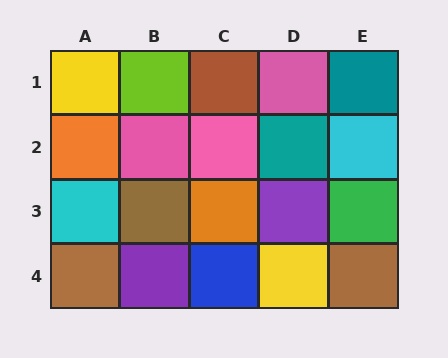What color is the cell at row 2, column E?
Cyan.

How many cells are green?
1 cell is green.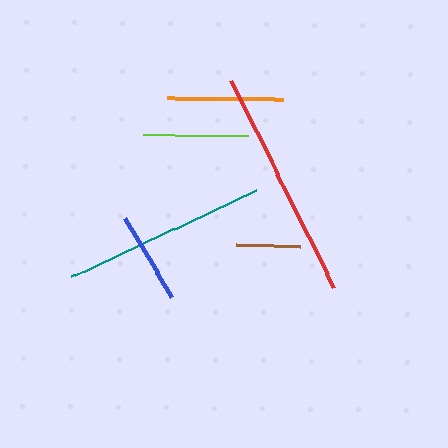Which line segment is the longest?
The red line is the longest at approximately 232 pixels.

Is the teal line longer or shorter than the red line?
The red line is longer than the teal line.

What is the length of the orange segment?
The orange segment is approximately 116 pixels long.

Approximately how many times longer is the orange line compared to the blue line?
The orange line is approximately 1.3 times the length of the blue line.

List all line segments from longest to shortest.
From longest to shortest: red, teal, orange, lime, blue, brown.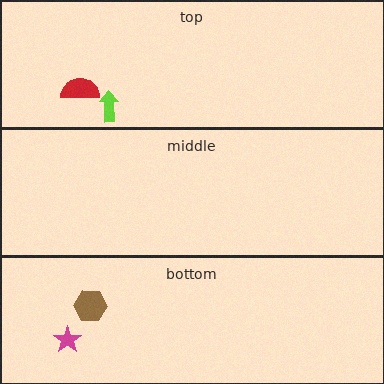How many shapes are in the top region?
2.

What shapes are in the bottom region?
The brown hexagon, the magenta star.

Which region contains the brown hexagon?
The bottom region.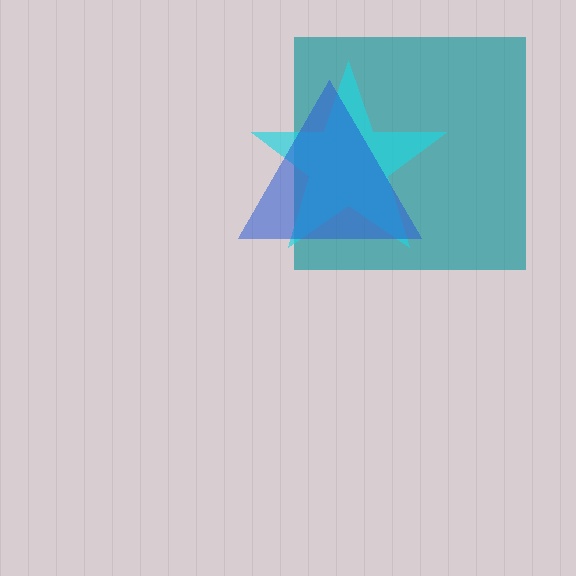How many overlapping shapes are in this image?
There are 3 overlapping shapes in the image.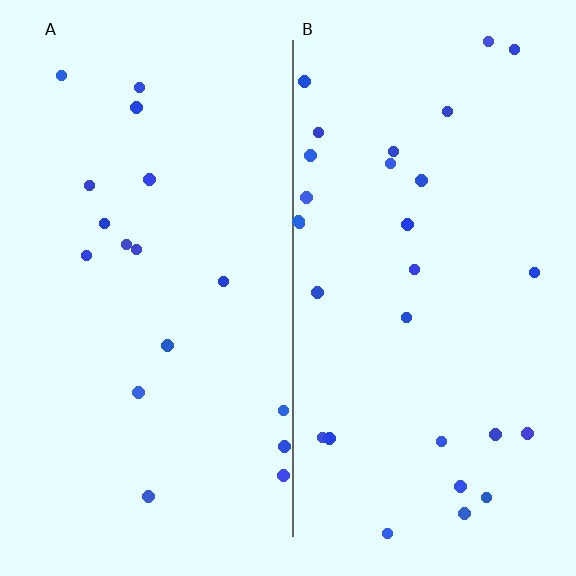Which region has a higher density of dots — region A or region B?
B (the right).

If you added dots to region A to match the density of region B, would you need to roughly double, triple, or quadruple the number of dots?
Approximately double.